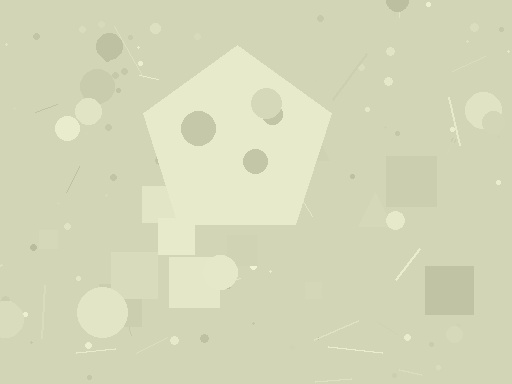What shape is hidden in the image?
A pentagon is hidden in the image.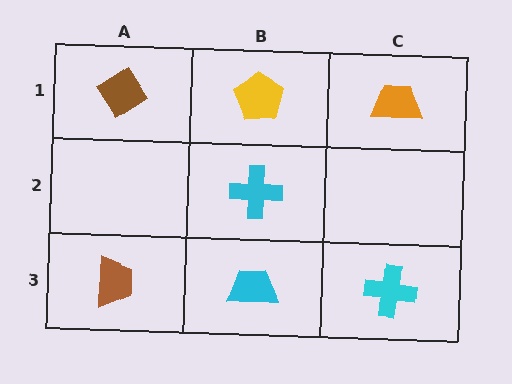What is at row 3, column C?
A cyan cross.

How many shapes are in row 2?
1 shape.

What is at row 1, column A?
A brown diamond.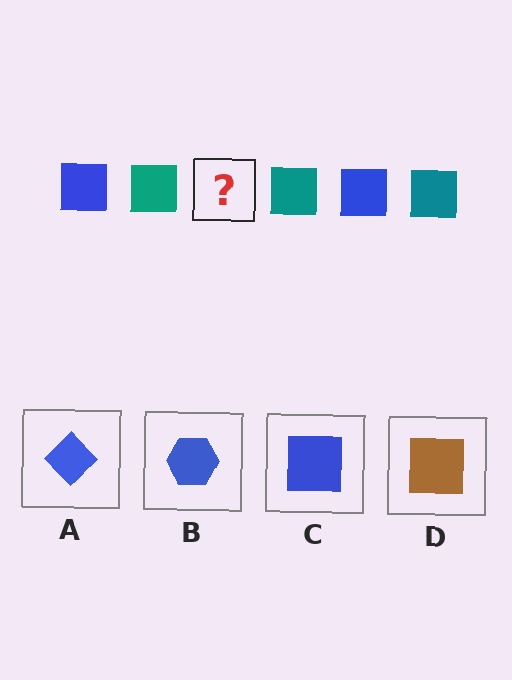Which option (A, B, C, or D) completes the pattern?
C.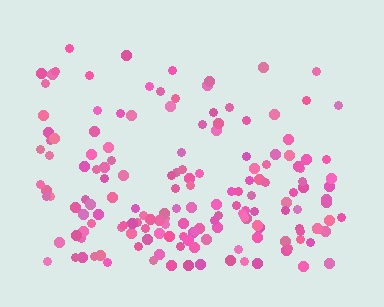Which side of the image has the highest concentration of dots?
The bottom.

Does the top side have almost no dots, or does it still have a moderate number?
Still a moderate number, just noticeably fewer than the bottom.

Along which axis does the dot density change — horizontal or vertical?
Vertical.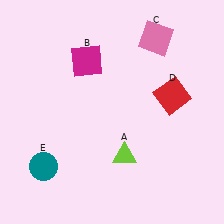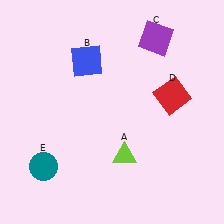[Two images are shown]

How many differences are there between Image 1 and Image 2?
There are 2 differences between the two images.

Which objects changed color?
B changed from magenta to blue. C changed from pink to purple.